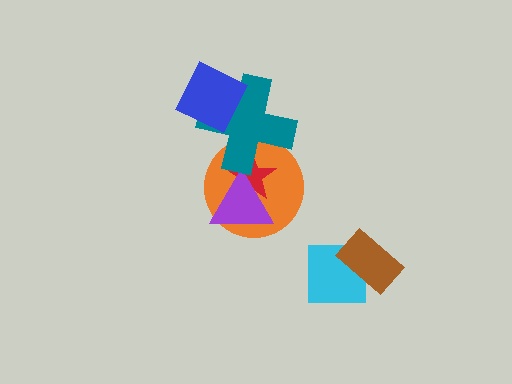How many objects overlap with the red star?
3 objects overlap with the red star.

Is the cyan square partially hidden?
Yes, it is partially covered by another shape.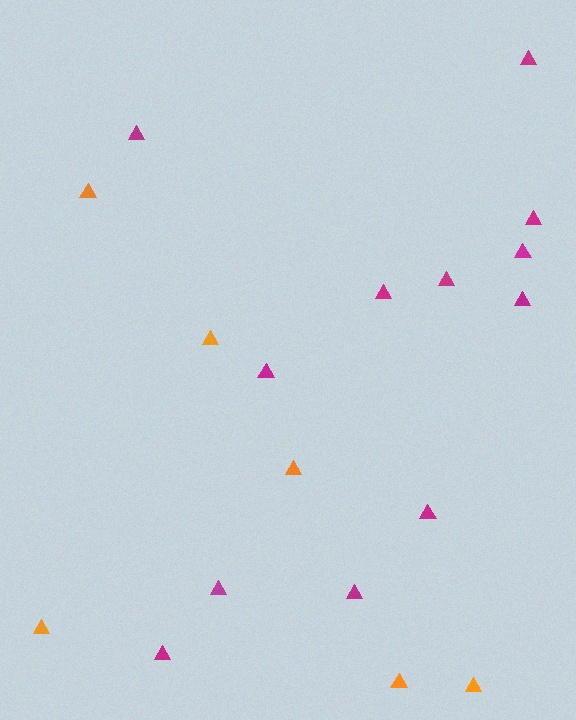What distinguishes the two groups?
There are 2 groups: one group of orange triangles (6) and one group of magenta triangles (12).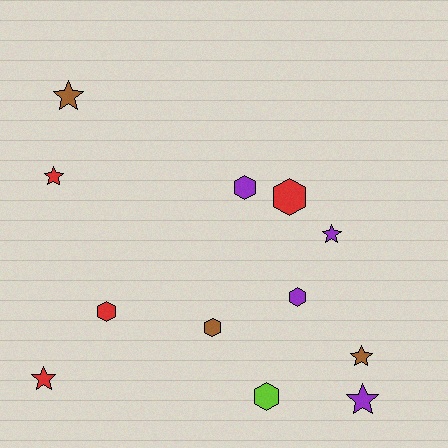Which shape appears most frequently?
Hexagon, with 6 objects.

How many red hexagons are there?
There are 2 red hexagons.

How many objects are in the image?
There are 12 objects.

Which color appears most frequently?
Red, with 4 objects.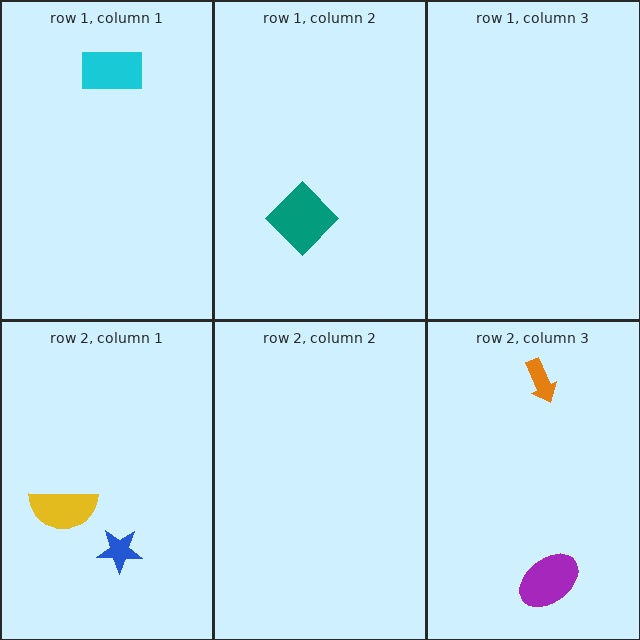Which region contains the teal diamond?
The row 1, column 2 region.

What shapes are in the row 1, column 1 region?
The cyan rectangle.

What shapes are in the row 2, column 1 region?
The blue star, the yellow semicircle.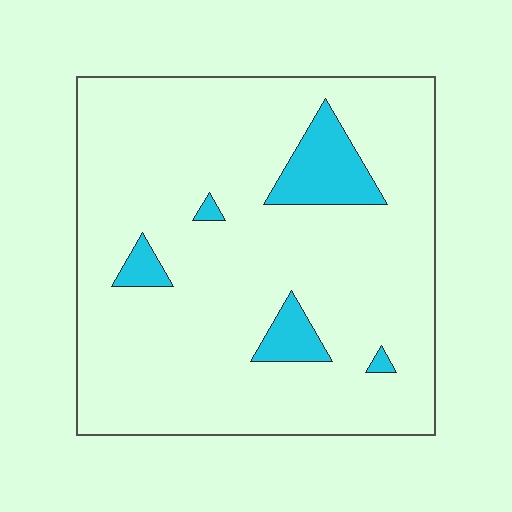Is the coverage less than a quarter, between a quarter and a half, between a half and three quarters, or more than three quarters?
Less than a quarter.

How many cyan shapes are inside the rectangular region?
5.